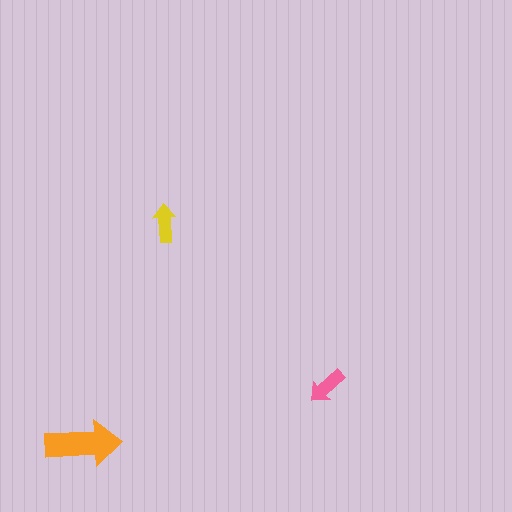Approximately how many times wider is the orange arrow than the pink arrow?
About 2 times wider.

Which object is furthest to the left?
The orange arrow is leftmost.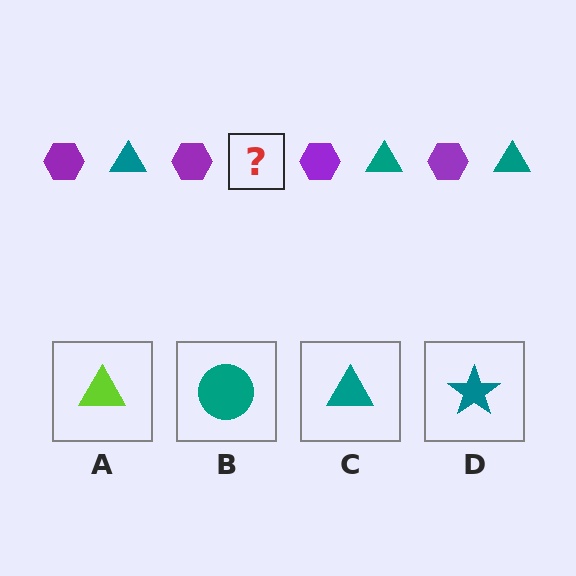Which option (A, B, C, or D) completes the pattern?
C.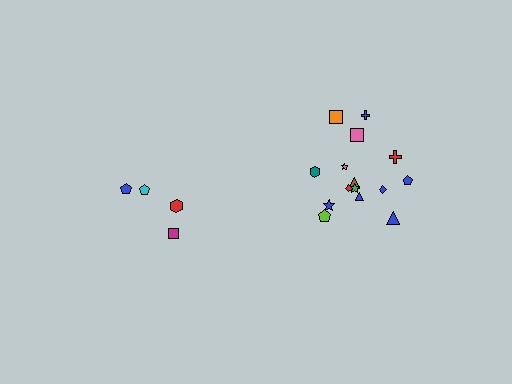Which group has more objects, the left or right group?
The right group.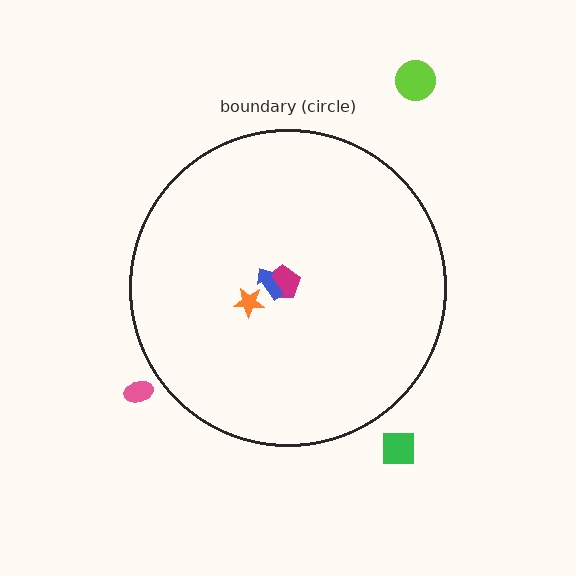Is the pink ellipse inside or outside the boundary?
Outside.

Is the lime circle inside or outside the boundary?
Outside.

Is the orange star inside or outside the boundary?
Inside.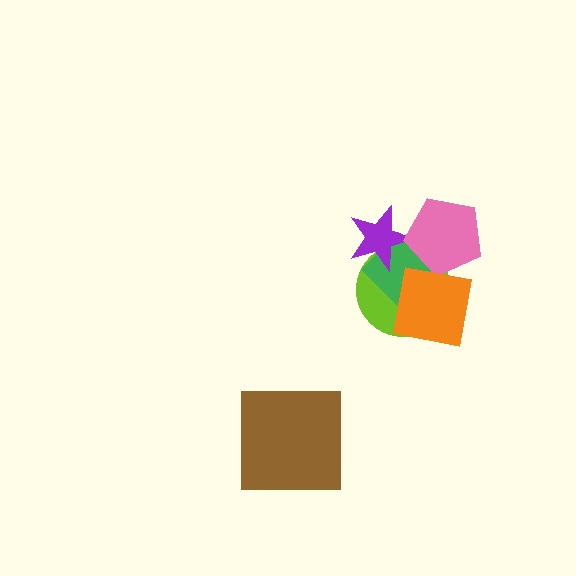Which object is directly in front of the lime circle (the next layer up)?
The green diamond is directly in front of the lime circle.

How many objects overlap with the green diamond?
4 objects overlap with the green diamond.